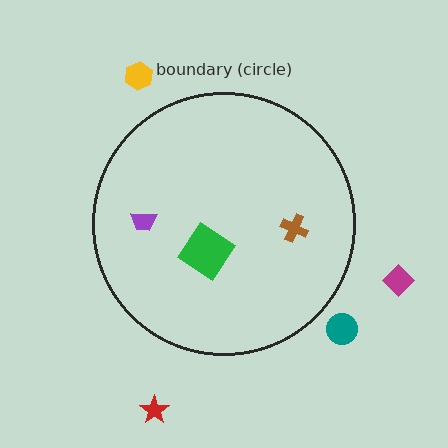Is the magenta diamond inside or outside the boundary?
Outside.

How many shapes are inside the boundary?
3 inside, 4 outside.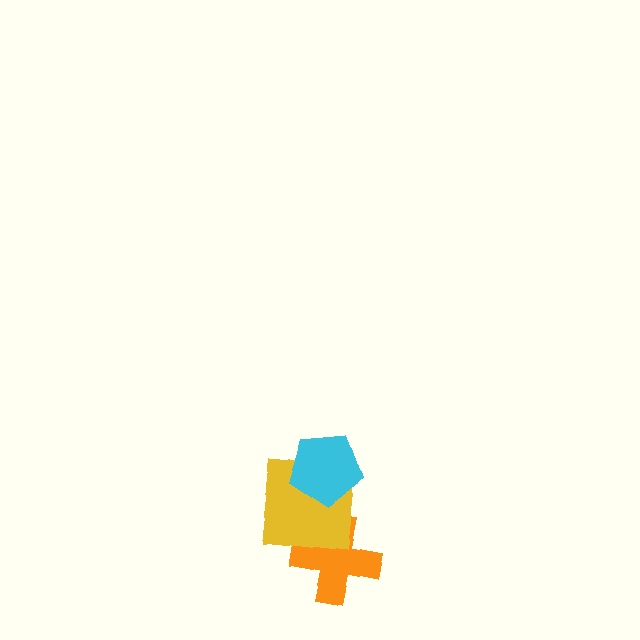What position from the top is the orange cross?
The orange cross is 3rd from the top.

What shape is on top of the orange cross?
The yellow square is on top of the orange cross.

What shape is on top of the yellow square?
The cyan pentagon is on top of the yellow square.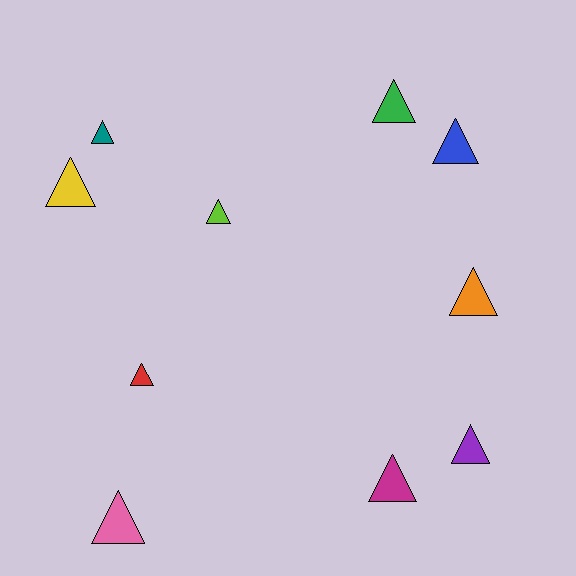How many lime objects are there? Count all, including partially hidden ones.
There is 1 lime object.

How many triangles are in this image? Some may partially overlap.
There are 10 triangles.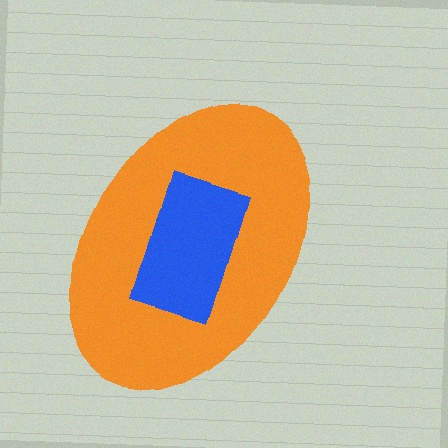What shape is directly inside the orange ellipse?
The blue rectangle.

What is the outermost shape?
The orange ellipse.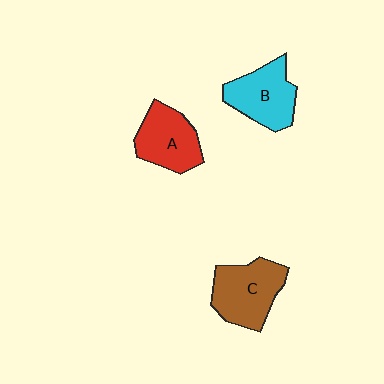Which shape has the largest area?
Shape C (brown).